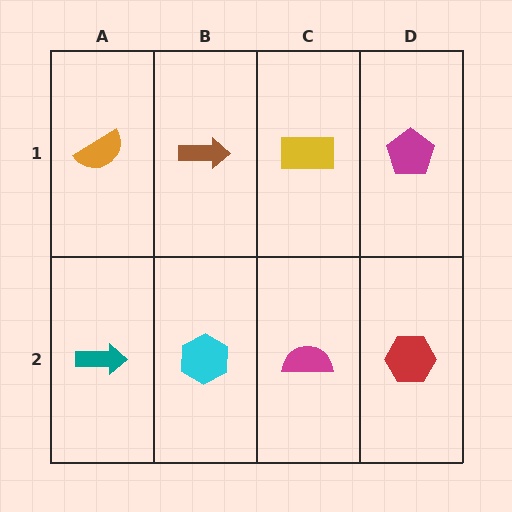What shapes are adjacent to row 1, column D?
A red hexagon (row 2, column D), a yellow rectangle (row 1, column C).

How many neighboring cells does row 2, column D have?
2.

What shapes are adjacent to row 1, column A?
A teal arrow (row 2, column A), a brown arrow (row 1, column B).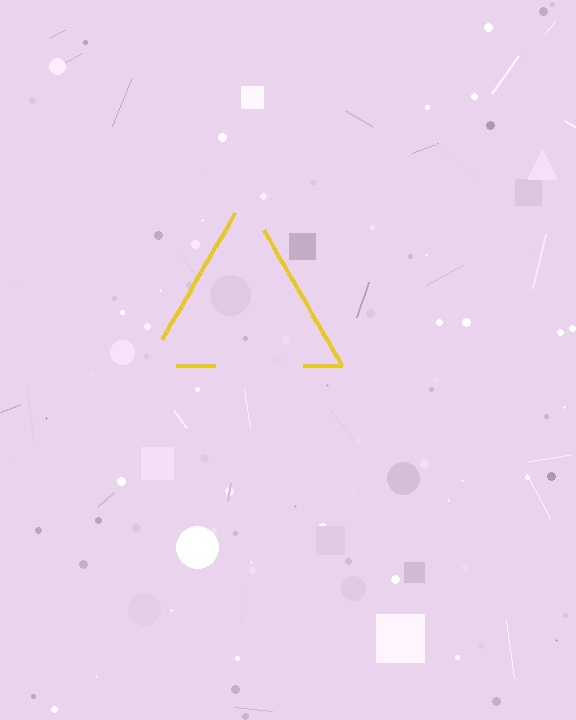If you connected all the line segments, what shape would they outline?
They would outline a triangle.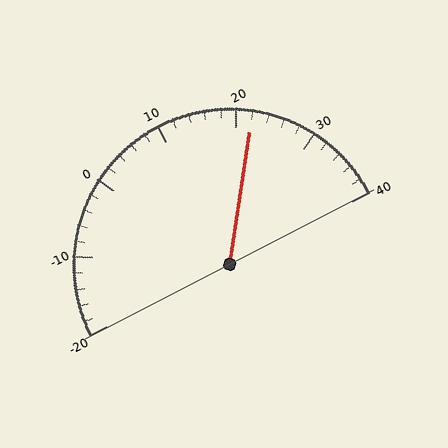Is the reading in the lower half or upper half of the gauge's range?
The reading is in the upper half of the range (-20 to 40).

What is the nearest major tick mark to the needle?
The nearest major tick mark is 20.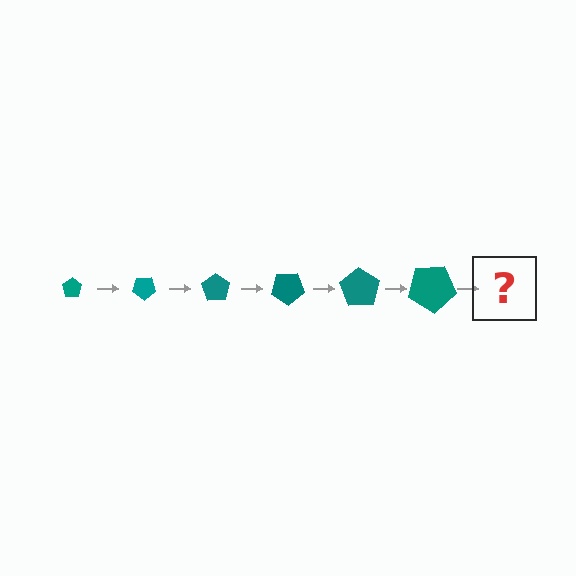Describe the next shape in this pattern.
It should be a pentagon, larger than the previous one and rotated 210 degrees from the start.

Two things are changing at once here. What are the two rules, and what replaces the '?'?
The two rules are that the pentagon grows larger each step and it rotates 35 degrees each step. The '?' should be a pentagon, larger than the previous one and rotated 210 degrees from the start.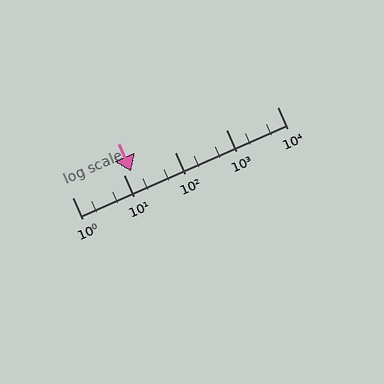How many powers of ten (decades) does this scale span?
The scale spans 4 decades, from 1 to 10000.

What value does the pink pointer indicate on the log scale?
The pointer indicates approximately 14.